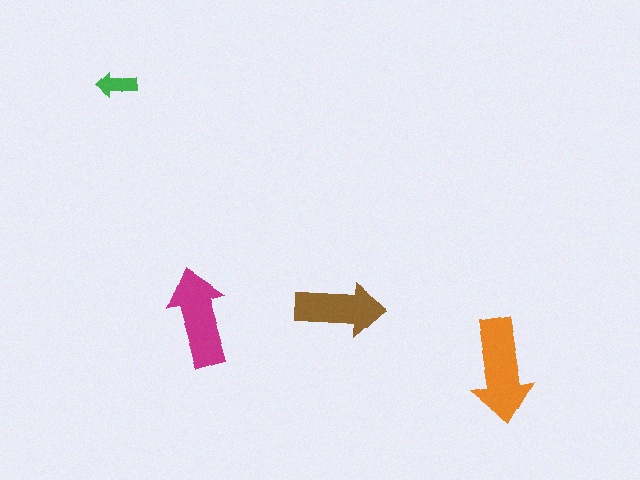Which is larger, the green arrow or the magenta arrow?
The magenta one.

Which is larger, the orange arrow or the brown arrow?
The orange one.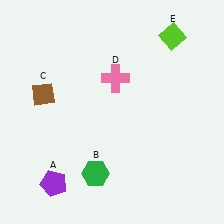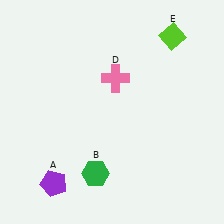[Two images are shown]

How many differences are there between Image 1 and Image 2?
There is 1 difference between the two images.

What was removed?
The brown diamond (C) was removed in Image 2.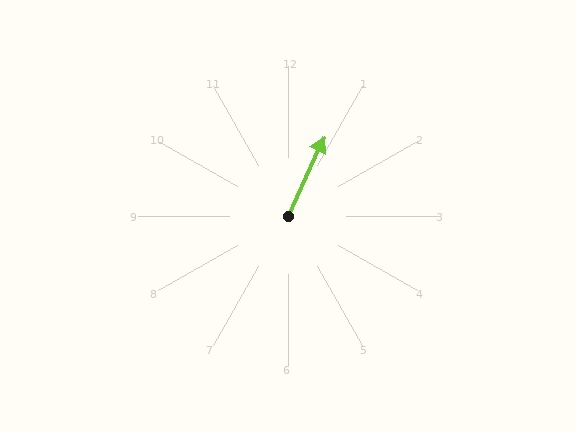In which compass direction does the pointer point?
Northeast.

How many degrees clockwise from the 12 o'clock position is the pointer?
Approximately 25 degrees.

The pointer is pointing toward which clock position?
Roughly 1 o'clock.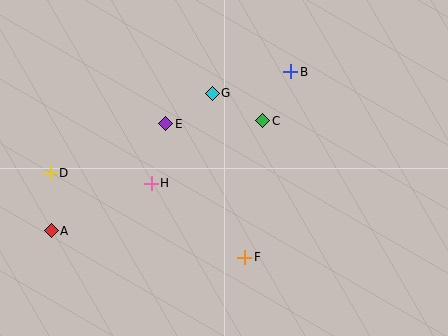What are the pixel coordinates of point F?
Point F is at (245, 257).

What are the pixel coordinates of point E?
Point E is at (166, 124).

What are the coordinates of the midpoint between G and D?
The midpoint between G and D is at (131, 133).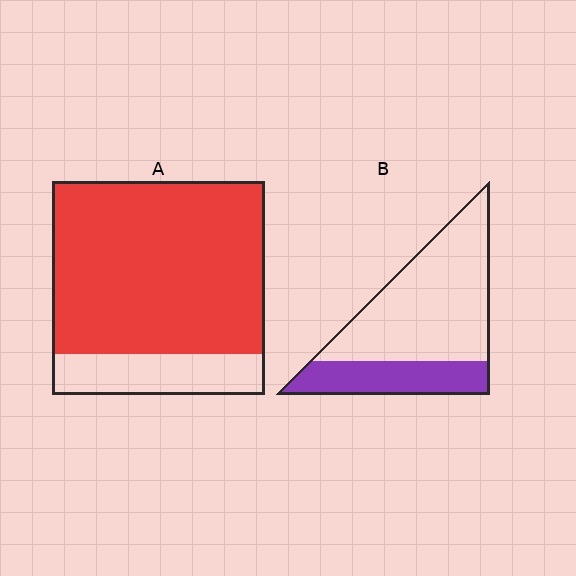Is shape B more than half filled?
No.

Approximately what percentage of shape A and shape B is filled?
A is approximately 80% and B is approximately 30%.